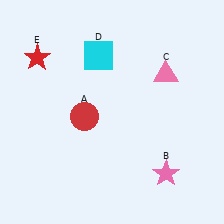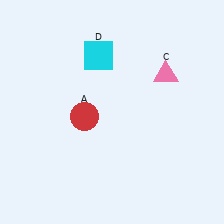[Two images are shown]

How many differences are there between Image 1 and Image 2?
There are 2 differences between the two images.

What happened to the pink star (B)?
The pink star (B) was removed in Image 2. It was in the bottom-right area of Image 1.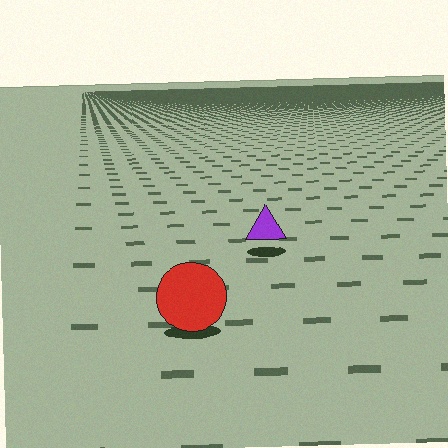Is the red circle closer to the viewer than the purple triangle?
Yes. The red circle is closer — you can tell from the texture gradient: the ground texture is coarser near it.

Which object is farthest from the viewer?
The purple triangle is farthest from the viewer. It appears smaller and the ground texture around it is denser.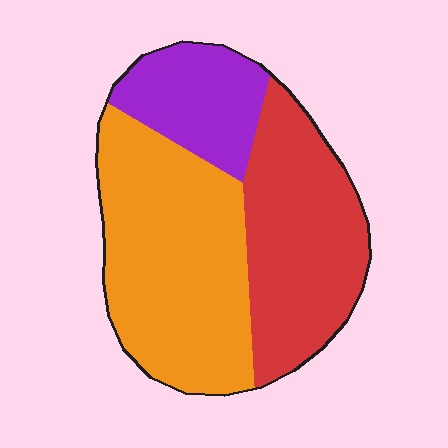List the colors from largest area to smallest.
From largest to smallest: orange, red, purple.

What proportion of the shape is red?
Red takes up between a third and a half of the shape.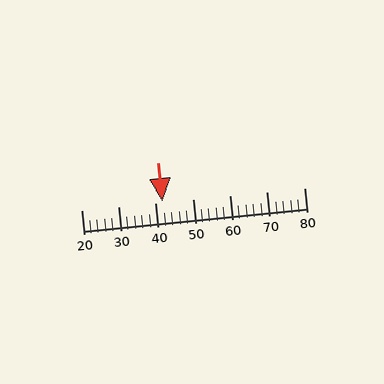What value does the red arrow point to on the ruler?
The red arrow points to approximately 42.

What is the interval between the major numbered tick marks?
The major tick marks are spaced 10 units apart.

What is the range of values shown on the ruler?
The ruler shows values from 20 to 80.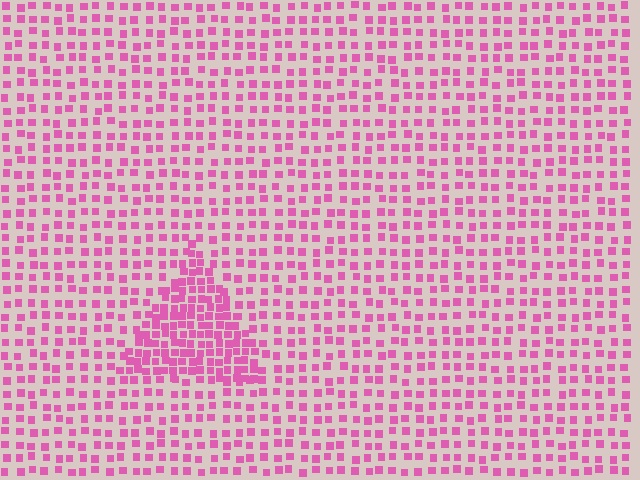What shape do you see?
I see a triangle.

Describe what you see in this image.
The image contains small pink elements arranged at two different densities. A triangle-shaped region is visible where the elements are more densely packed than the surrounding area.